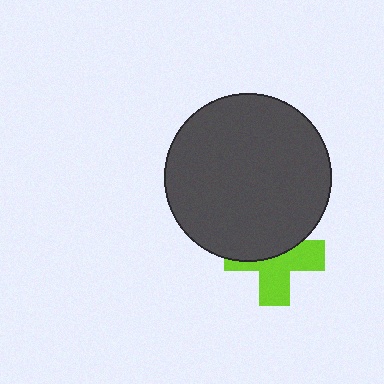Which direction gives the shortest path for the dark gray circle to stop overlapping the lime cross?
Moving up gives the shortest separation.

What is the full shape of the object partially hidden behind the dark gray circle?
The partially hidden object is a lime cross.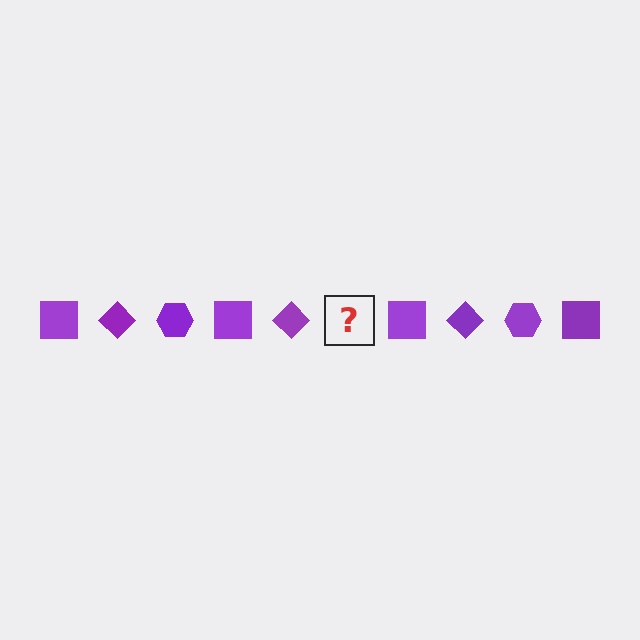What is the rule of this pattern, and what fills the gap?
The rule is that the pattern cycles through square, diamond, hexagon shapes in purple. The gap should be filled with a purple hexagon.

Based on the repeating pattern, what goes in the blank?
The blank should be a purple hexagon.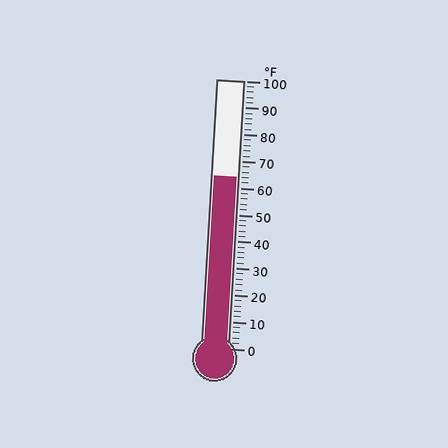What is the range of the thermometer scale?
The thermometer scale ranges from 0°F to 100°F.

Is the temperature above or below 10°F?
The temperature is above 10°F.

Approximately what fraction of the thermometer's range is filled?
The thermometer is filled to approximately 65% of its range.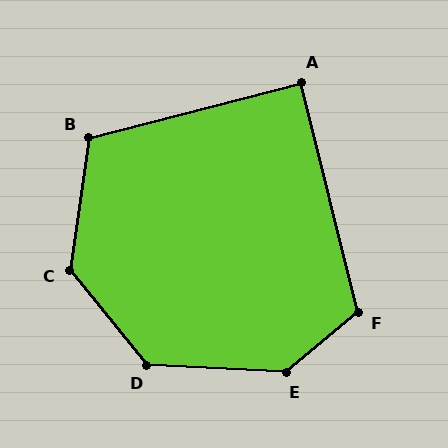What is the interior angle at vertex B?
Approximately 112 degrees (obtuse).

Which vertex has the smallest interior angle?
A, at approximately 90 degrees.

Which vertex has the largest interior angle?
E, at approximately 137 degrees.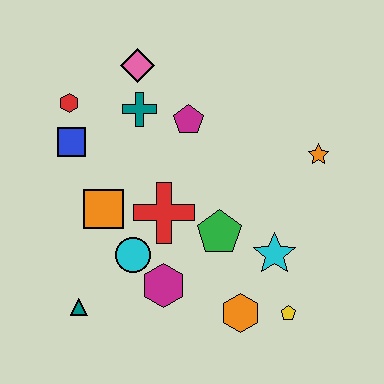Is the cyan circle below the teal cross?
Yes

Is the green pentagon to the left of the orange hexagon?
Yes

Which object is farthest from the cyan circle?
The orange star is farthest from the cyan circle.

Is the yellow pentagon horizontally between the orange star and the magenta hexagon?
Yes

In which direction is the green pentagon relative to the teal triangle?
The green pentagon is to the right of the teal triangle.